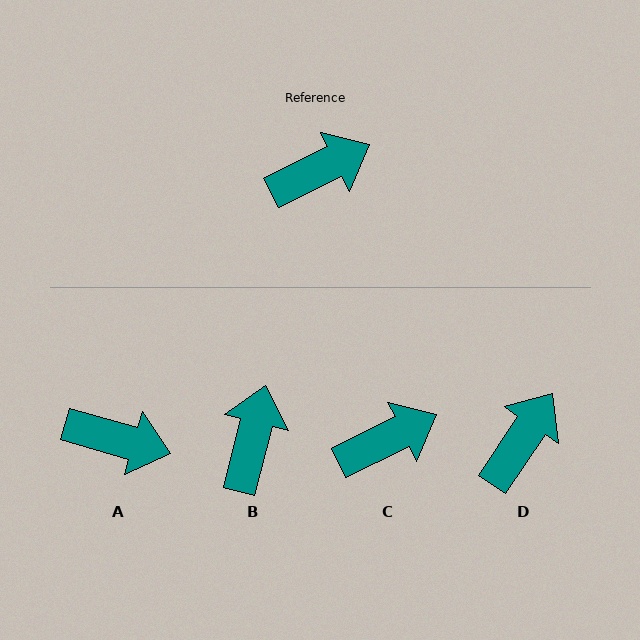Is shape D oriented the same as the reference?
No, it is off by about 30 degrees.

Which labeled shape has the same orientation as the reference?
C.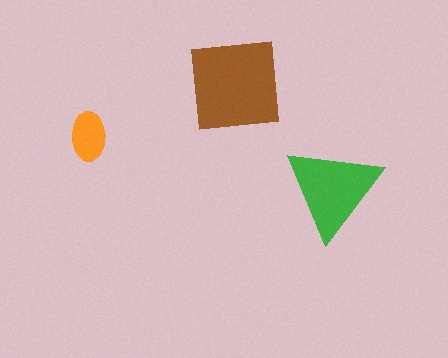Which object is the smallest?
The orange ellipse.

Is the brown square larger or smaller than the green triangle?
Larger.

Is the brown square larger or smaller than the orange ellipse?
Larger.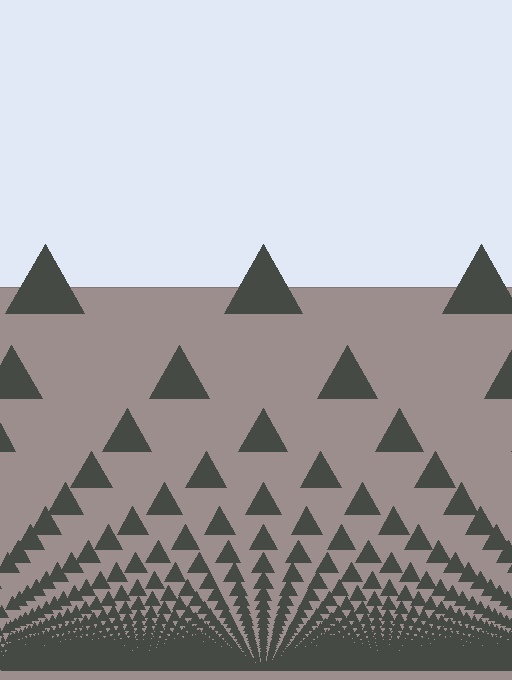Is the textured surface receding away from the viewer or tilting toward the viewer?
The surface appears to tilt toward the viewer. Texture elements get larger and sparser toward the top.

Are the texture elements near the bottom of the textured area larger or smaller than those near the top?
Smaller. The gradient is inverted — elements near the bottom are smaller and denser.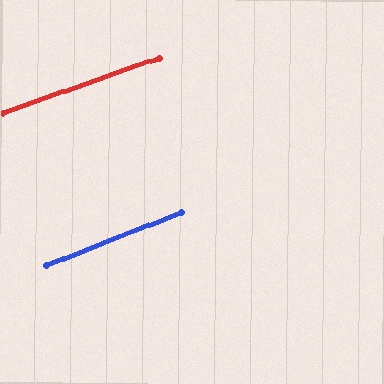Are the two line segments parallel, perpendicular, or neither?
Parallel — their directions differ by only 2.0°.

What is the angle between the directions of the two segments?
Approximately 2 degrees.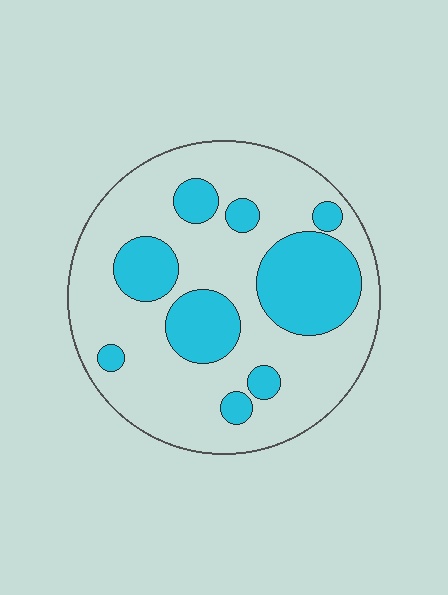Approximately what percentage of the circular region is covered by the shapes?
Approximately 30%.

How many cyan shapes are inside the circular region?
9.